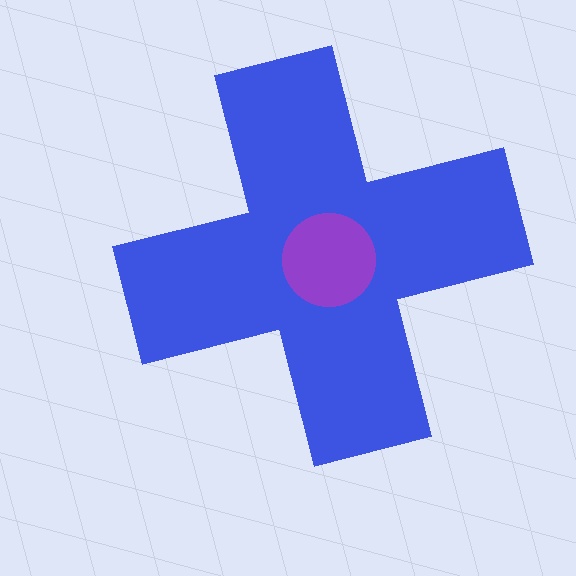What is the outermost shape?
The blue cross.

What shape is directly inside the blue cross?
The purple circle.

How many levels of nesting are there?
2.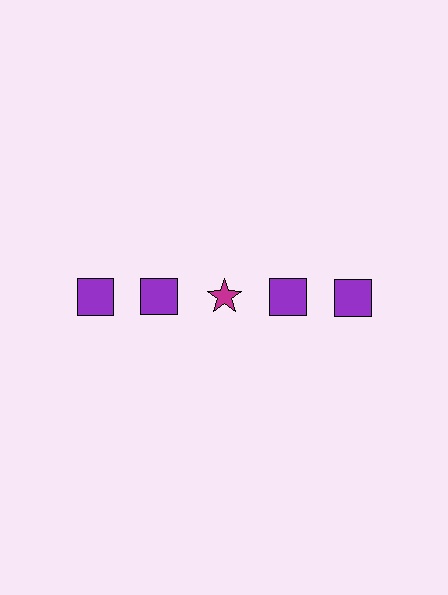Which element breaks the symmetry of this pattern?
The magenta star in the top row, center column breaks the symmetry. All other shapes are purple squares.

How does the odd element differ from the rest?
It differs in both color (magenta instead of purple) and shape (star instead of square).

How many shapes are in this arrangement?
There are 5 shapes arranged in a grid pattern.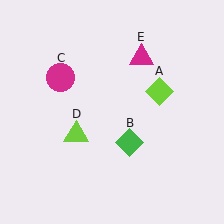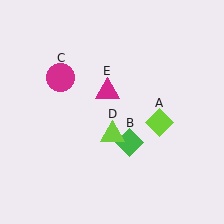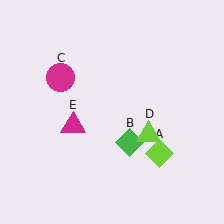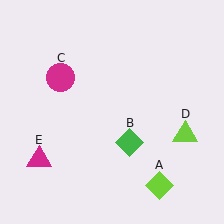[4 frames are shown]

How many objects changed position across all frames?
3 objects changed position: lime diamond (object A), lime triangle (object D), magenta triangle (object E).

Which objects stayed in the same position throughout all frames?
Green diamond (object B) and magenta circle (object C) remained stationary.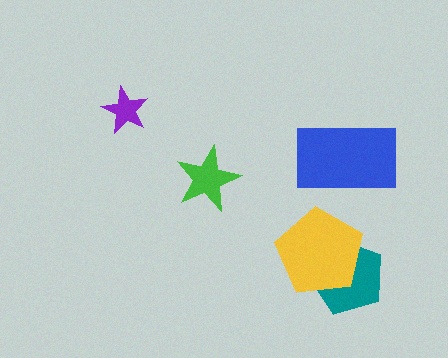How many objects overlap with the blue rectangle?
0 objects overlap with the blue rectangle.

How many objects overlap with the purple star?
0 objects overlap with the purple star.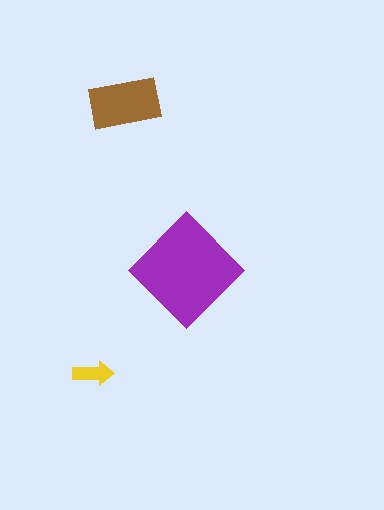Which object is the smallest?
The yellow arrow.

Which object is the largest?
The purple diamond.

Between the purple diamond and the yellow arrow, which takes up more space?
The purple diamond.